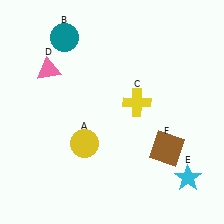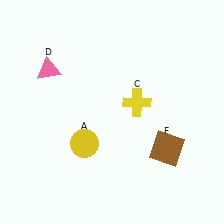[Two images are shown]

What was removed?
The cyan star (E), the teal circle (B) were removed in Image 2.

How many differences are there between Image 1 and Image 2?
There are 2 differences between the two images.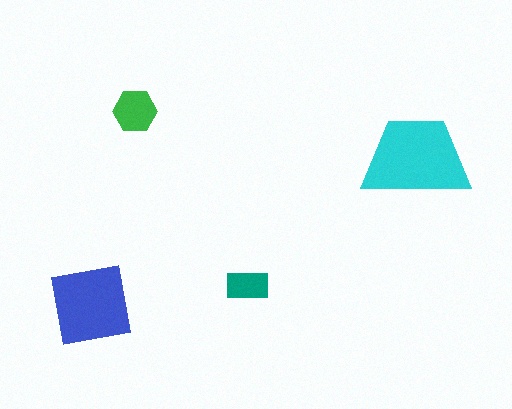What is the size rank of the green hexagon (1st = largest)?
3rd.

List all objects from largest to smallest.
The cyan trapezoid, the blue square, the green hexagon, the teal rectangle.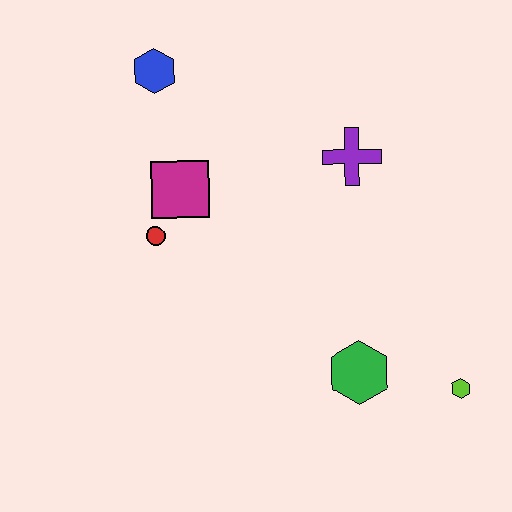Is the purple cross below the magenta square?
No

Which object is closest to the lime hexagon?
The green hexagon is closest to the lime hexagon.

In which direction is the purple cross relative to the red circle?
The purple cross is to the right of the red circle.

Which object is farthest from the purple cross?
The lime hexagon is farthest from the purple cross.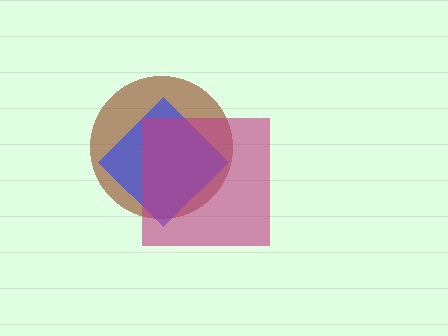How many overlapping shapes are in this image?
There are 3 overlapping shapes in the image.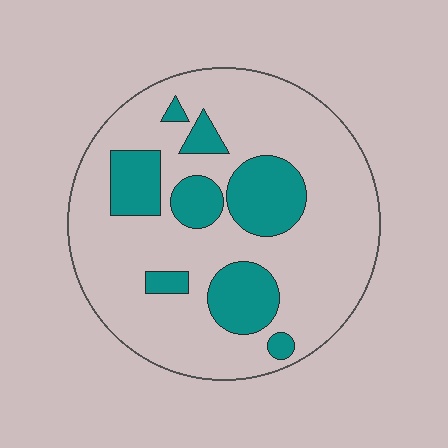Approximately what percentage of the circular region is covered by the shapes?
Approximately 25%.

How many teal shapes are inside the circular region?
8.